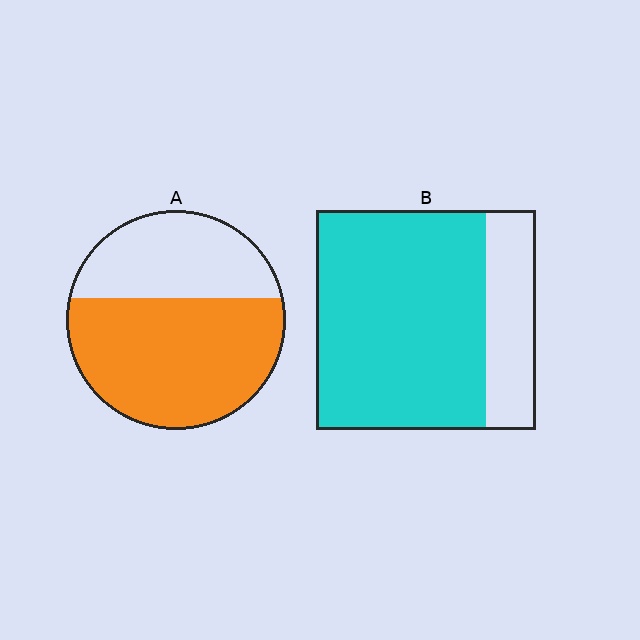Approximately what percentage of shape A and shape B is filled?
A is approximately 65% and B is approximately 75%.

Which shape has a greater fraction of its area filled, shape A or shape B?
Shape B.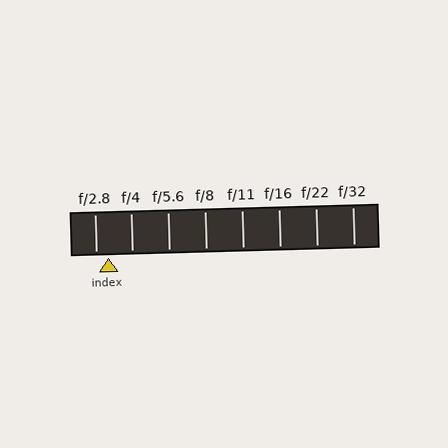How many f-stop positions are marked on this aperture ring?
There are 8 f-stop positions marked.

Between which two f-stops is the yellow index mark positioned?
The index mark is between f/2.8 and f/4.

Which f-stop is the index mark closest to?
The index mark is closest to f/2.8.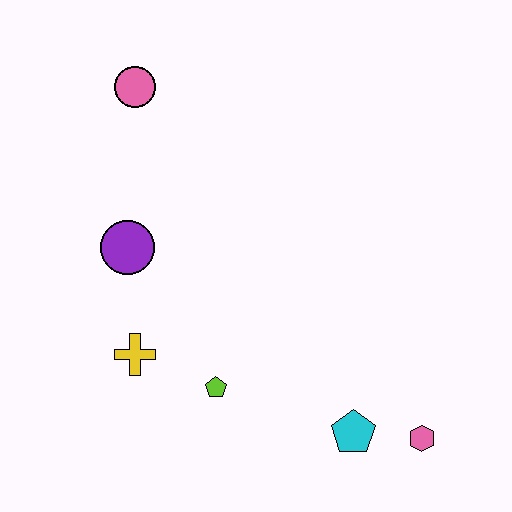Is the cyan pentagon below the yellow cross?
Yes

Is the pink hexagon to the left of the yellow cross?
No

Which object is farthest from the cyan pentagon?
The pink circle is farthest from the cyan pentagon.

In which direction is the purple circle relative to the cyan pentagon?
The purple circle is to the left of the cyan pentagon.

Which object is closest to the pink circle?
The purple circle is closest to the pink circle.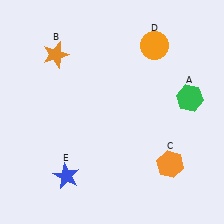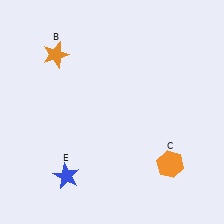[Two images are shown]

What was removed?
The orange circle (D), the green hexagon (A) were removed in Image 2.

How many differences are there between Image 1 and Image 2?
There are 2 differences between the two images.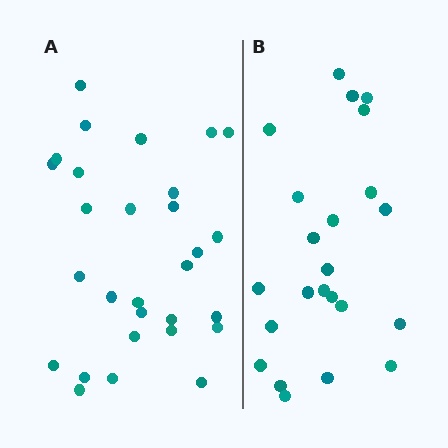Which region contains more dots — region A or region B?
Region A (the left region) has more dots.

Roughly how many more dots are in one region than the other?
Region A has about 6 more dots than region B.